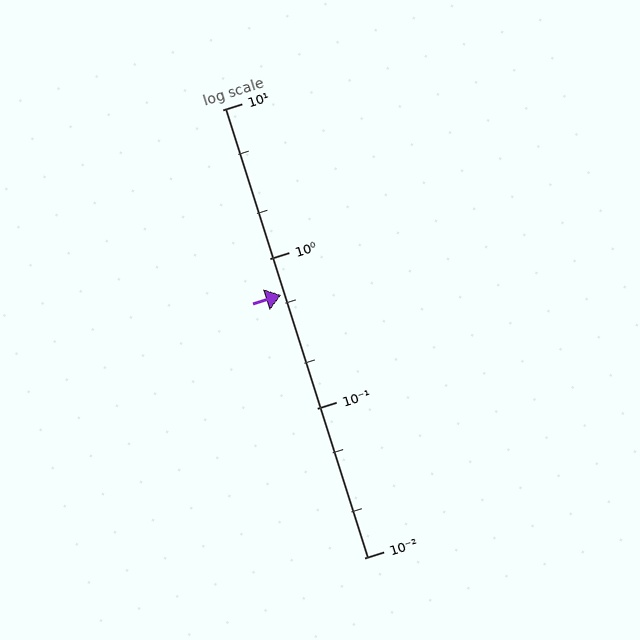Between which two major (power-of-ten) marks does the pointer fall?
The pointer is between 0.1 and 1.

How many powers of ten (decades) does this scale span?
The scale spans 3 decades, from 0.01 to 10.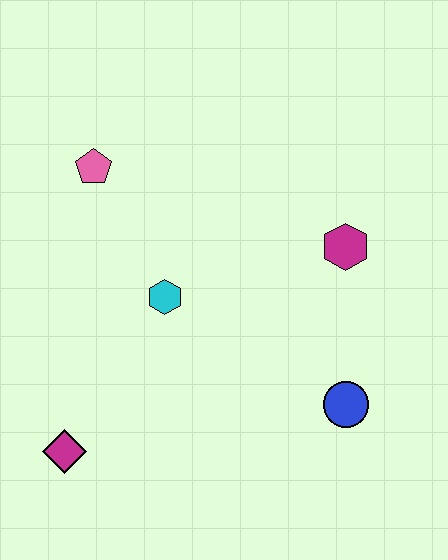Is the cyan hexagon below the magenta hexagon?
Yes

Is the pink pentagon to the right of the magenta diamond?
Yes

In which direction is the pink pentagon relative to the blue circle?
The pink pentagon is to the left of the blue circle.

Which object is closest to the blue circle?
The magenta hexagon is closest to the blue circle.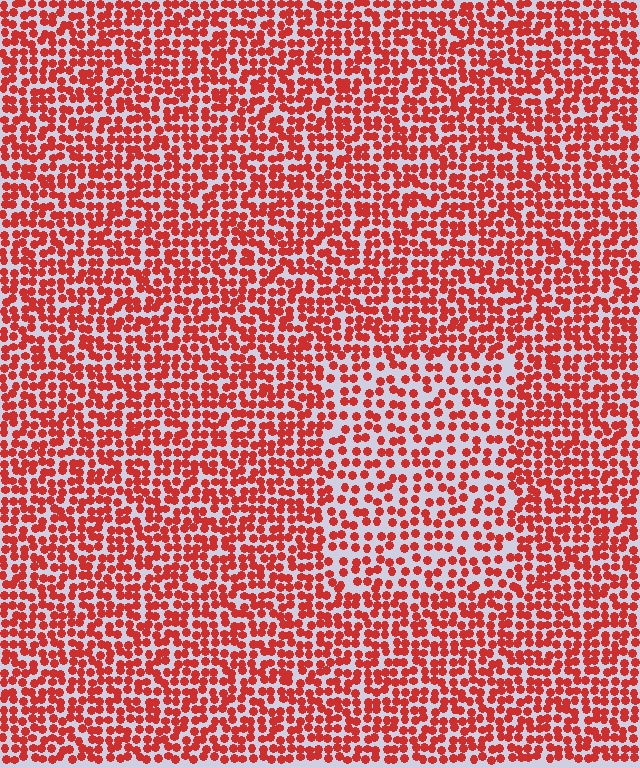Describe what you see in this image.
The image contains small red elements arranged at two different densities. A rectangle-shaped region is visible where the elements are less densely packed than the surrounding area.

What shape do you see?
I see a rectangle.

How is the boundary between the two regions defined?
The boundary is defined by a change in element density (approximately 1.6x ratio). All elements are the same color, size, and shape.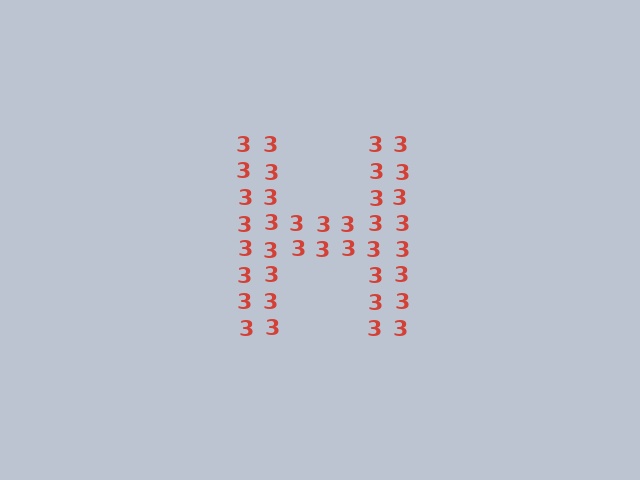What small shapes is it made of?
It is made of small digit 3's.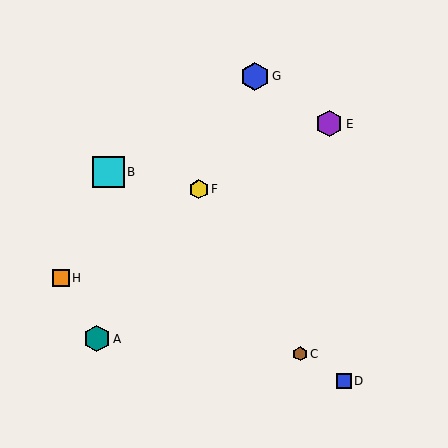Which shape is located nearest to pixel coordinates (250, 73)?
The blue hexagon (labeled G) at (255, 76) is nearest to that location.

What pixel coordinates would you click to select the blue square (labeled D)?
Click at (344, 381) to select the blue square D.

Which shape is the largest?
The cyan square (labeled B) is the largest.